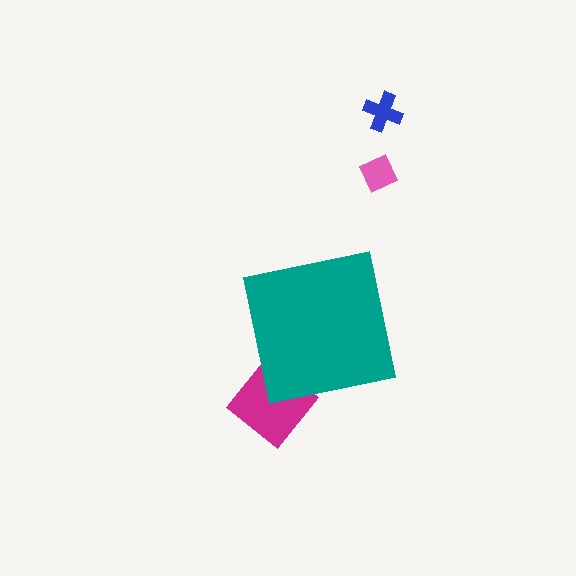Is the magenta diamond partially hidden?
Yes, the magenta diamond is partially hidden behind the teal square.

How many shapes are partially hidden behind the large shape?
1 shape is partially hidden.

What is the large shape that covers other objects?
A teal square.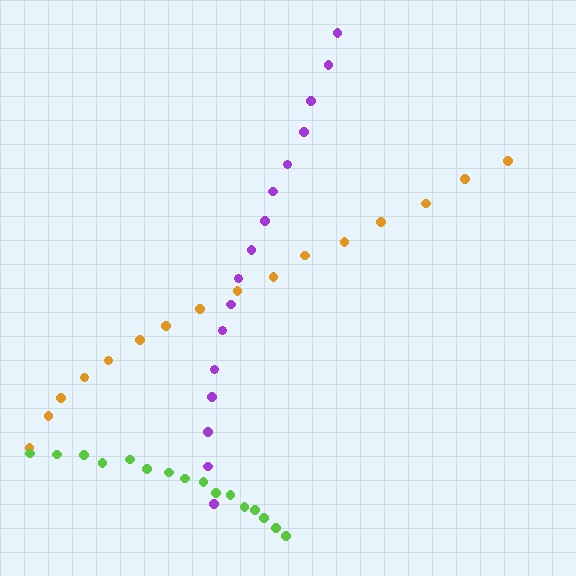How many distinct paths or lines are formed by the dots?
There are 3 distinct paths.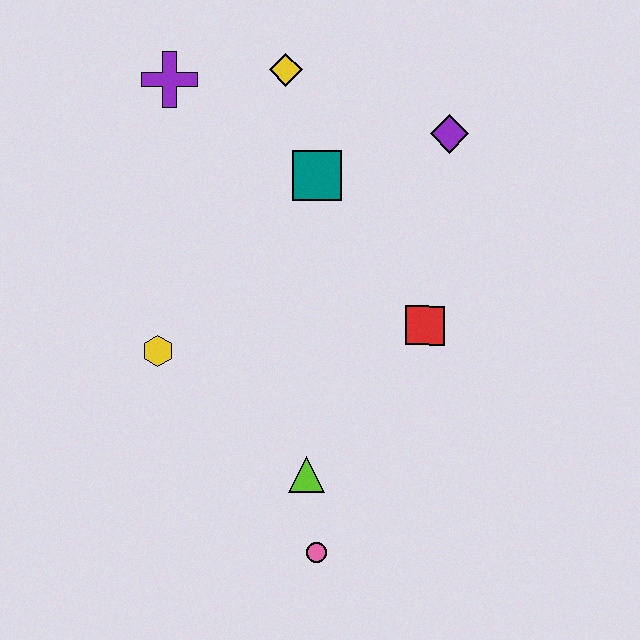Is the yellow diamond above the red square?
Yes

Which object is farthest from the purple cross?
The pink circle is farthest from the purple cross.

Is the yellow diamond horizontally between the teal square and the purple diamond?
No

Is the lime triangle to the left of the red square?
Yes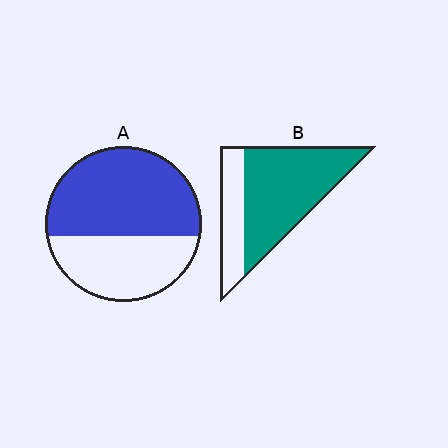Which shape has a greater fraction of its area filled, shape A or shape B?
Shape B.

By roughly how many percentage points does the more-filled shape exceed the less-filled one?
By roughly 10 percentage points (B over A).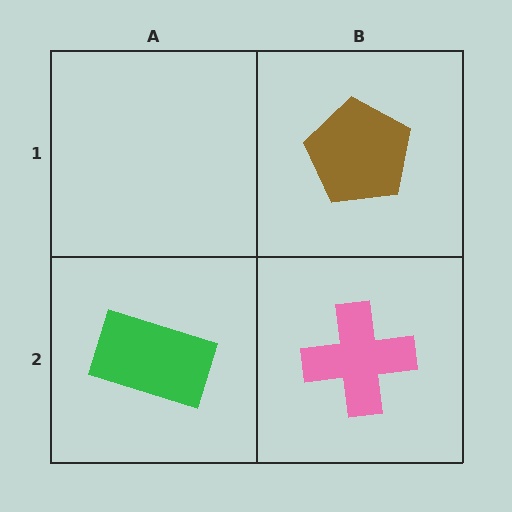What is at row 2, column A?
A green rectangle.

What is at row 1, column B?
A brown pentagon.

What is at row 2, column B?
A pink cross.